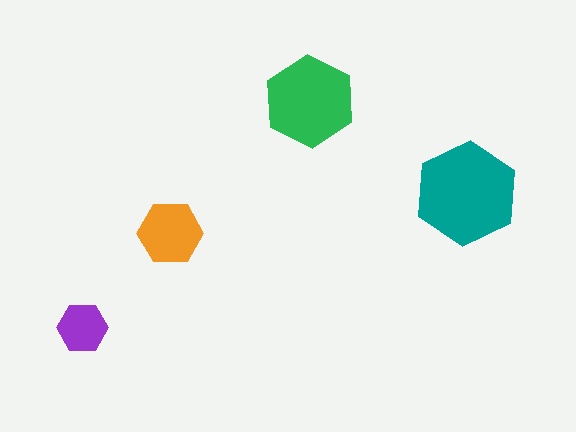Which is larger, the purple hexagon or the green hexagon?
The green one.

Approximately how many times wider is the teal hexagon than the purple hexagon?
About 2 times wider.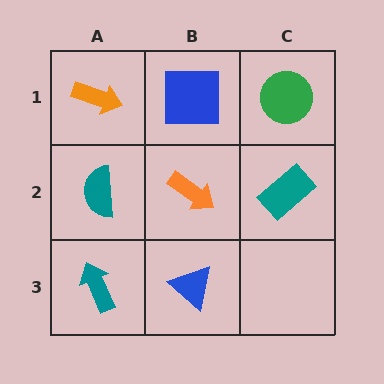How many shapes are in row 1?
3 shapes.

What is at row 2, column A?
A teal semicircle.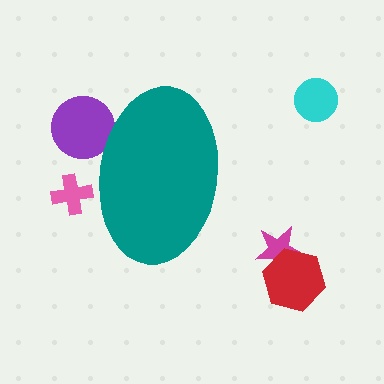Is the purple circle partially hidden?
Yes, the purple circle is partially hidden behind the teal ellipse.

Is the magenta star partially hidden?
No, the magenta star is fully visible.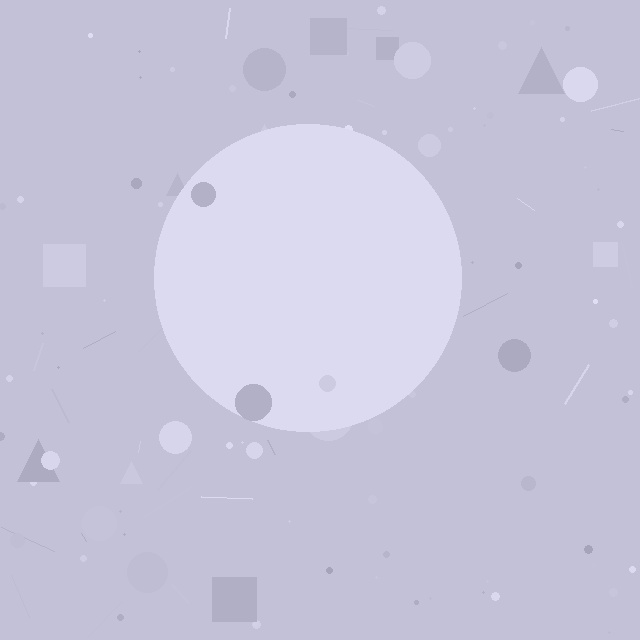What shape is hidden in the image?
A circle is hidden in the image.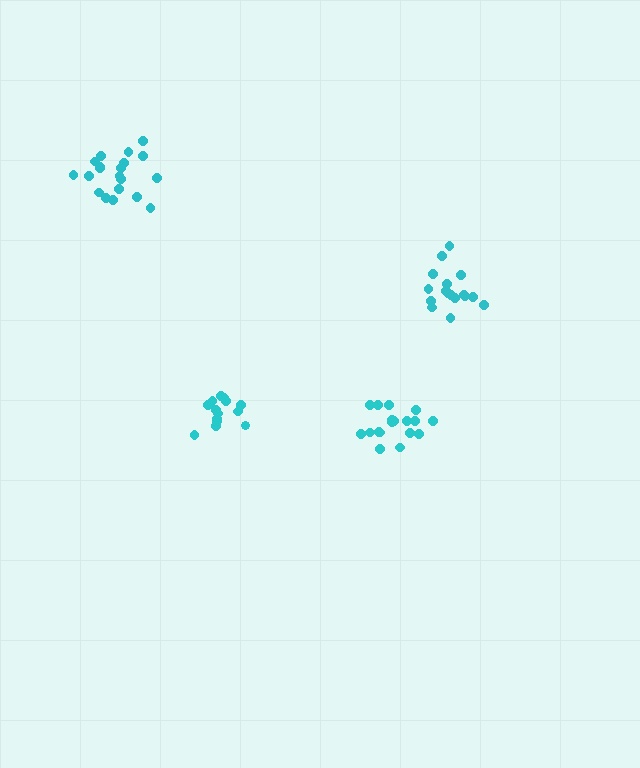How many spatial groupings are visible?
There are 4 spatial groupings.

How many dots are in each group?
Group 1: 17 dots, Group 2: 20 dots, Group 3: 14 dots, Group 4: 19 dots (70 total).